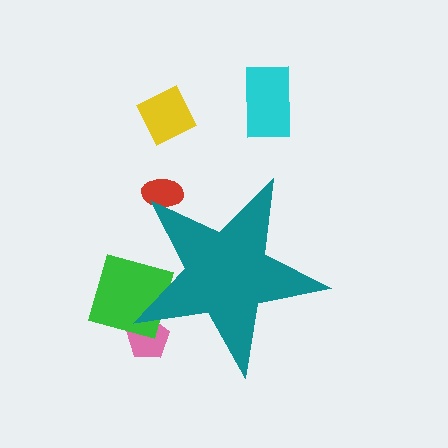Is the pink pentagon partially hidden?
Yes, the pink pentagon is partially hidden behind the teal star.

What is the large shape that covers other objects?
A teal star.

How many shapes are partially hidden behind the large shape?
3 shapes are partially hidden.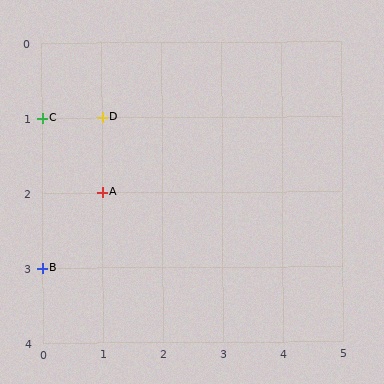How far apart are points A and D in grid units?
Points A and D are 1 row apart.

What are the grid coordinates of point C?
Point C is at grid coordinates (0, 1).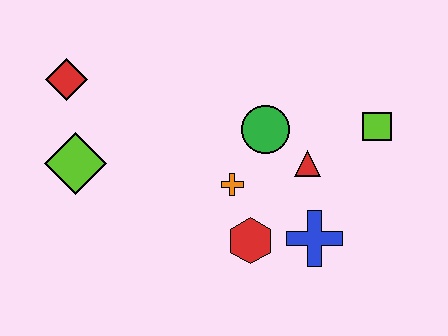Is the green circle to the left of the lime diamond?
No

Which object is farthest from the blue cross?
The red diamond is farthest from the blue cross.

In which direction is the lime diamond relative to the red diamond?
The lime diamond is below the red diamond.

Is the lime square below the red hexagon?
No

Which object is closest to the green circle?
The red triangle is closest to the green circle.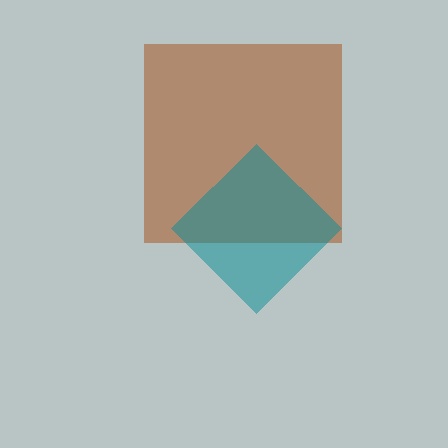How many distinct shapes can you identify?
There are 2 distinct shapes: a brown square, a teal diamond.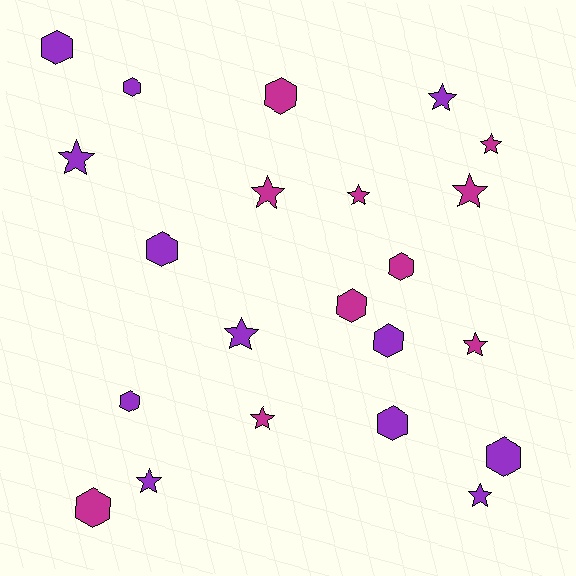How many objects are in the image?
There are 22 objects.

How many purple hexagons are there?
There are 7 purple hexagons.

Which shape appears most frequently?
Hexagon, with 11 objects.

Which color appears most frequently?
Purple, with 12 objects.